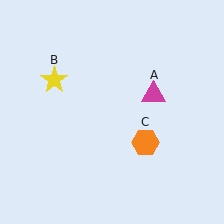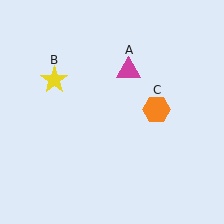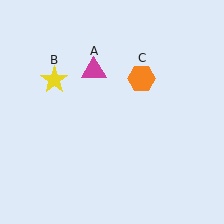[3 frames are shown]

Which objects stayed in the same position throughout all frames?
Yellow star (object B) remained stationary.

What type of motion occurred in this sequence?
The magenta triangle (object A), orange hexagon (object C) rotated counterclockwise around the center of the scene.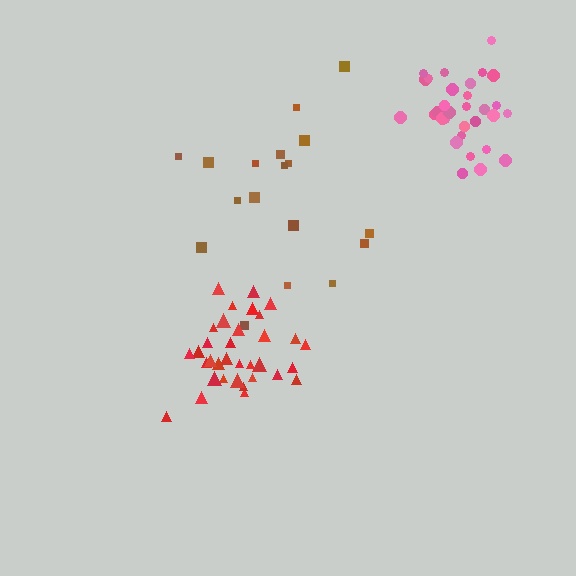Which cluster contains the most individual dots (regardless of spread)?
Red (34).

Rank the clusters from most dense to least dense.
red, pink, brown.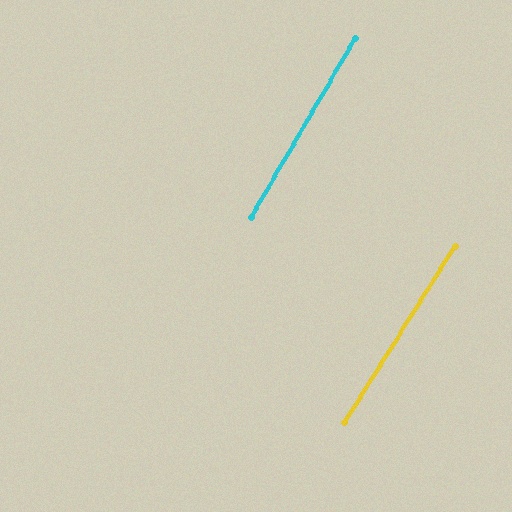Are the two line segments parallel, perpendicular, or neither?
Parallel — their directions differ by only 1.8°.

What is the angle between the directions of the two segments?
Approximately 2 degrees.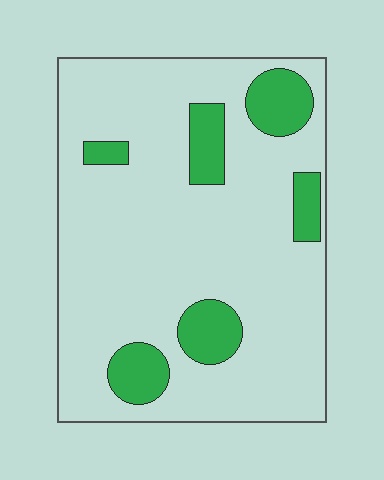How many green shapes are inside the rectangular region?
6.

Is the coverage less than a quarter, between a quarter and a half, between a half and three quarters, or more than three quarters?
Less than a quarter.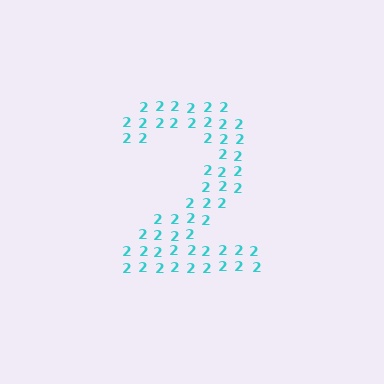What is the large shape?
The large shape is the digit 2.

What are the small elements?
The small elements are digit 2's.